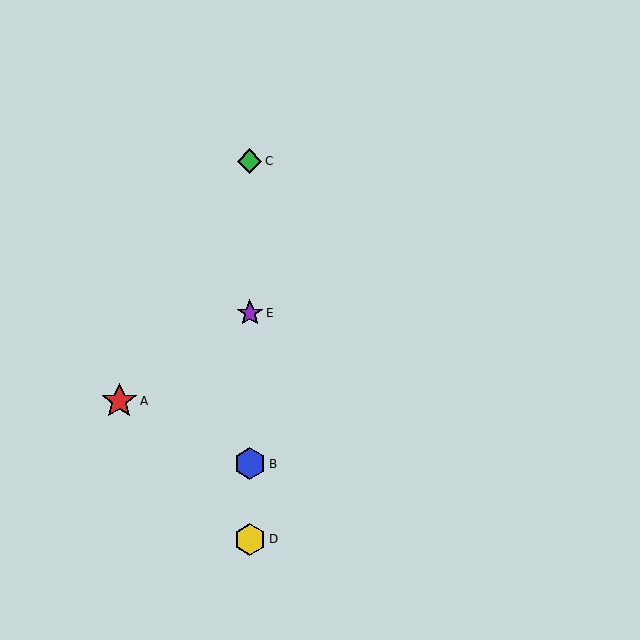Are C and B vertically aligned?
Yes, both are at x≈250.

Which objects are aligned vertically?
Objects B, C, D, E are aligned vertically.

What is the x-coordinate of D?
Object D is at x≈250.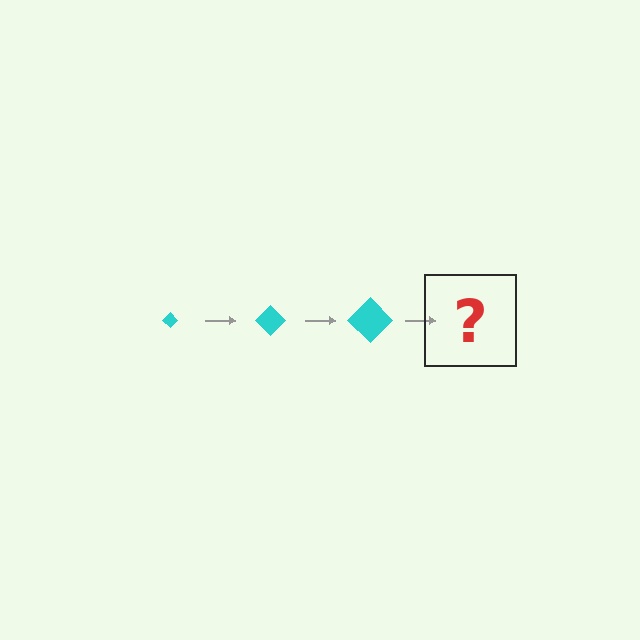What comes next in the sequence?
The next element should be a cyan diamond, larger than the previous one.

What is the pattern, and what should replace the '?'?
The pattern is that the diamond gets progressively larger each step. The '?' should be a cyan diamond, larger than the previous one.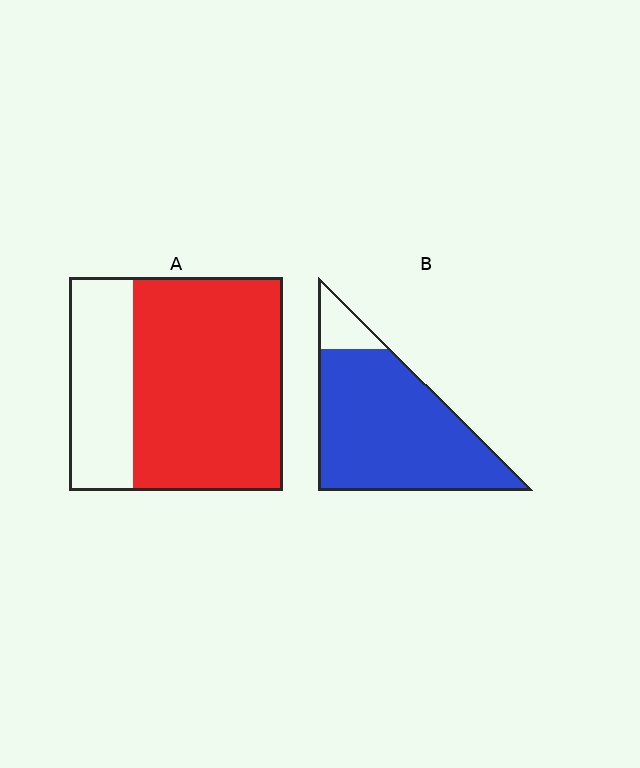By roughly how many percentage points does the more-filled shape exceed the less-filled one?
By roughly 20 percentage points (B over A).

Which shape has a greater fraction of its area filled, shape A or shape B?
Shape B.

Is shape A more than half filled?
Yes.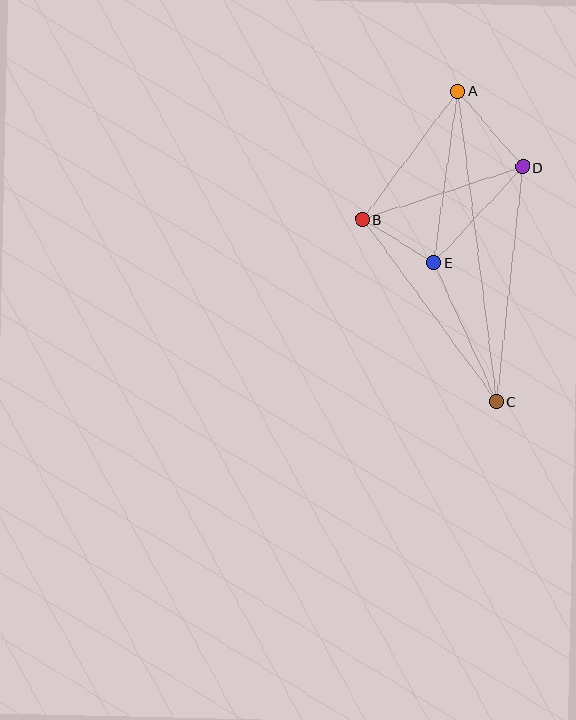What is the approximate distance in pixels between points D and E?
The distance between D and E is approximately 130 pixels.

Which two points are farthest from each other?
Points A and C are farthest from each other.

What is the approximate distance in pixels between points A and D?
The distance between A and D is approximately 100 pixels.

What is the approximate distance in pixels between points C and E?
The distance between C and E is approximately 152 pixels.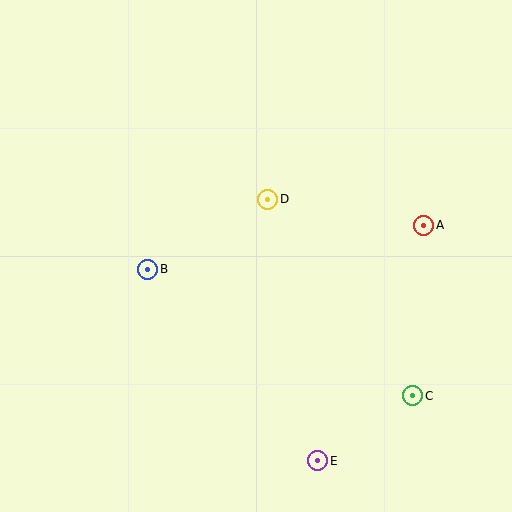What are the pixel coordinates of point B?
Point B is at (148, 269).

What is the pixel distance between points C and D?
The distance between C and D is 244 pixels.